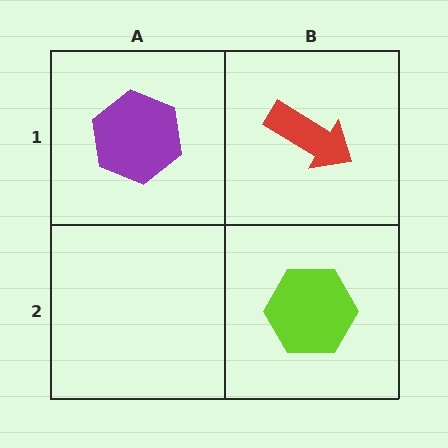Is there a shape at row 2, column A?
No, that cell is empty.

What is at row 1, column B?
A red arrow.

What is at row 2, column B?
A lime hexagon.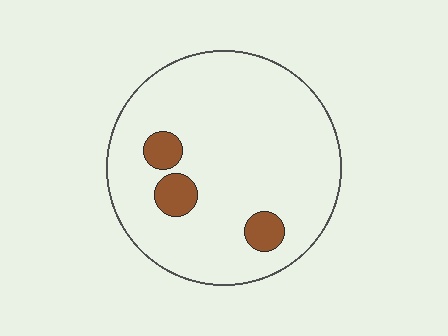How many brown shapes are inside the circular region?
3.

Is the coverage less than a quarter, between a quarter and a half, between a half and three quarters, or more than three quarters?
Less than a quarter.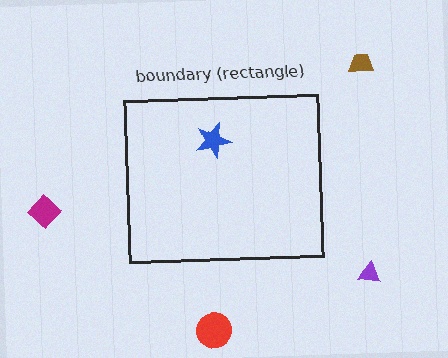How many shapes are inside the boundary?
1 inside, 4 outside.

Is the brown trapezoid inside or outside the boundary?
Outside.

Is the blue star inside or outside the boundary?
Inside.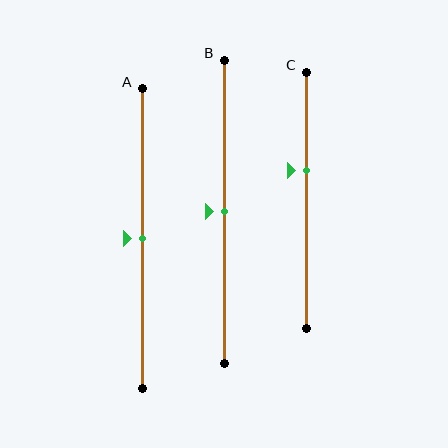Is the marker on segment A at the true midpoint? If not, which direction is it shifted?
Yes, the marker on segment A is at the true midpoint.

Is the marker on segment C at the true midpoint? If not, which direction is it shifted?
No, the marker on segment C is shifted upward by about 12% of the segment length.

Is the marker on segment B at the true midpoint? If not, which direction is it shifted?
Yes, the marker on segment B is at the true midpoint.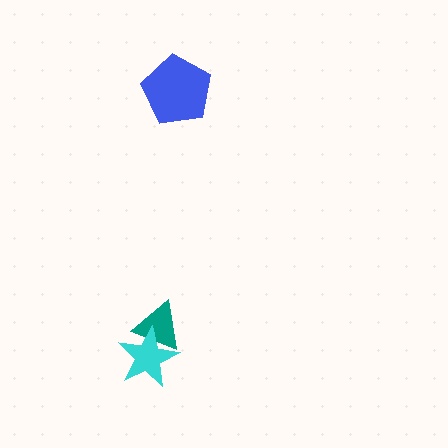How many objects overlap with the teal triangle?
1 object overlaps with the teal triangle.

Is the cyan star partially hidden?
No, no other shape covers it.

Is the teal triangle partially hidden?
Yes, it is partially covered by another shape.